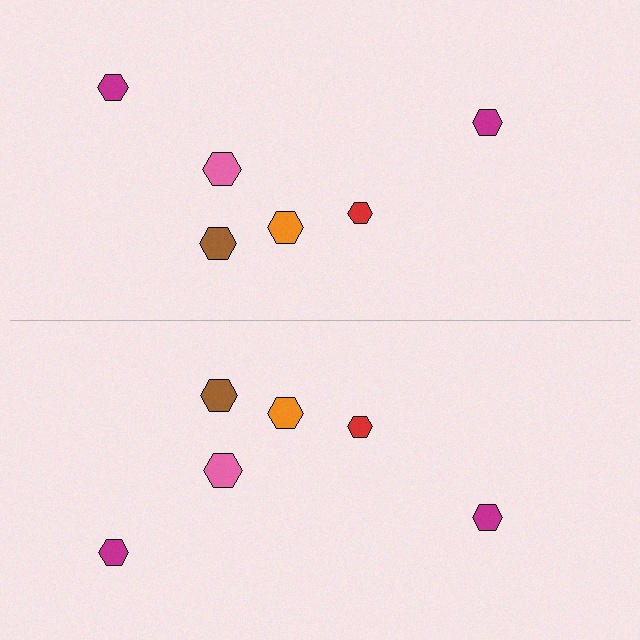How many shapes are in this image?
There are 12 shapes in this image.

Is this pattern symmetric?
Yes, this pattern has bilateral (reflection) symmetry.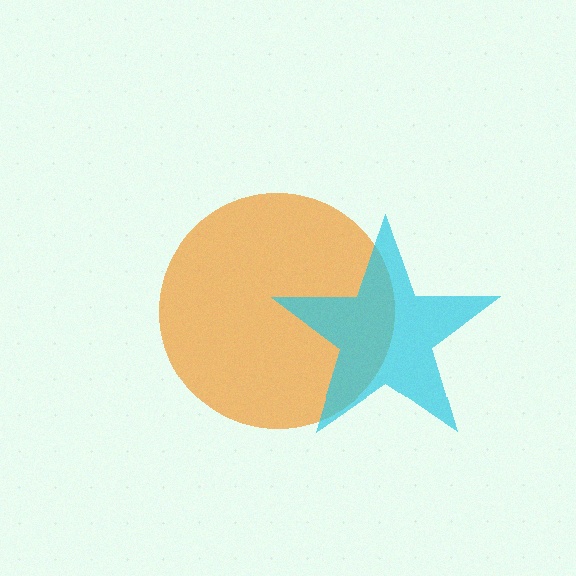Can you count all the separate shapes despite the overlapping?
Yes, there are 2 separate shapes.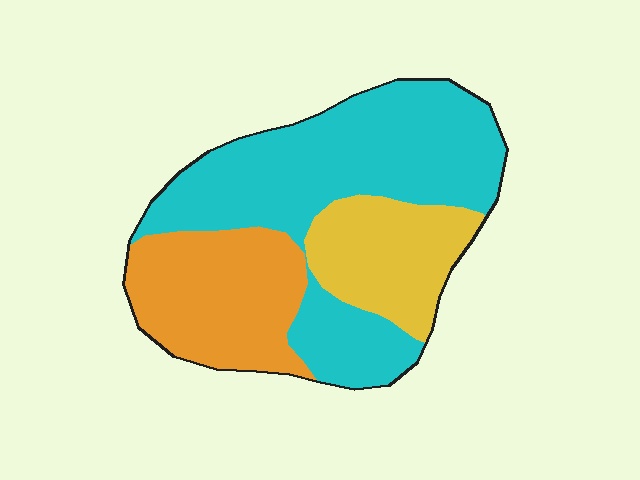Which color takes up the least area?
Yellow, at roughly 20%.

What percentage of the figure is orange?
Orange covers around 25% of the figure.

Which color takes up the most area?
Cyan, at roughly 55%.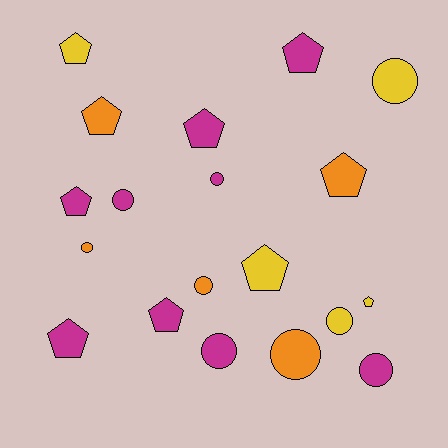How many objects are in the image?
There are 19 objects.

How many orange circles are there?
There are 3 orange circles.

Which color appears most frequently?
Magenta, with 9 objects.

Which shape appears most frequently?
Pentagon, with 10 objects.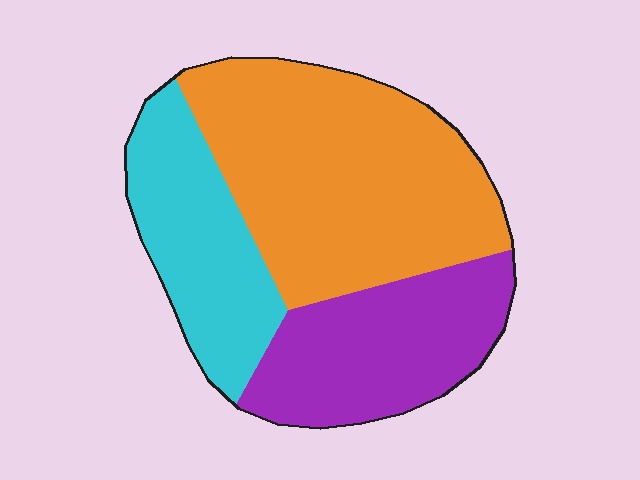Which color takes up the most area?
Orange, at roughly 50%.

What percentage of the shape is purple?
Purple takes up about one quarter (1/4) of the shape.